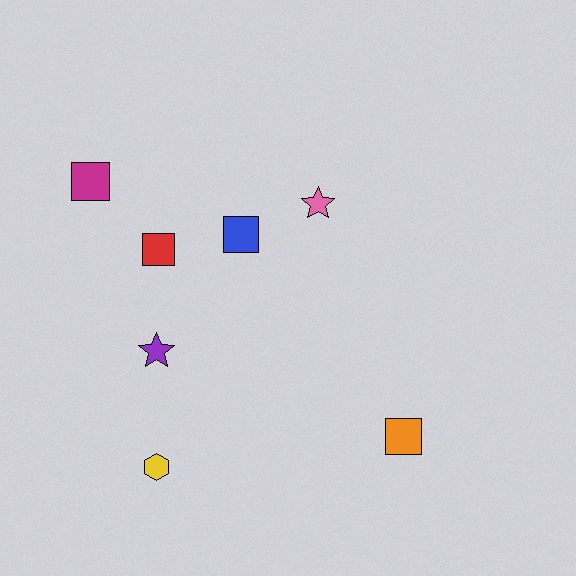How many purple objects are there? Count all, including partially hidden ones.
There is 1 purple object.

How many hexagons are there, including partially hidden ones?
There is 1 hexagon.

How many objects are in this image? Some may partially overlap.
There are 7 objects.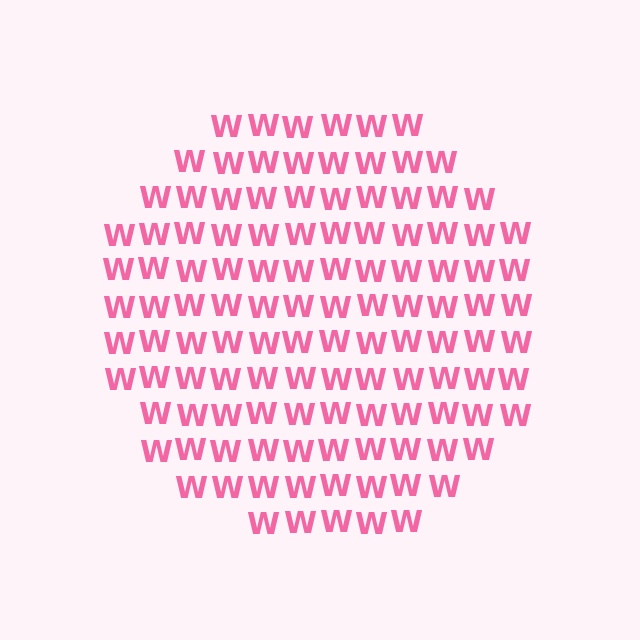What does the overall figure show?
The overall figure shows a circle.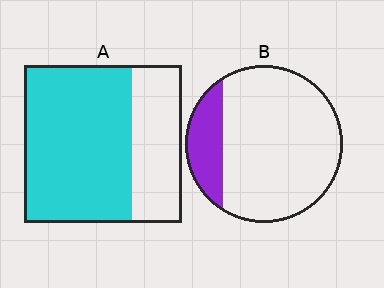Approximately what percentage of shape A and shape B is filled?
A is approximately 70% and B is approximately 20%.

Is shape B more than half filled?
No.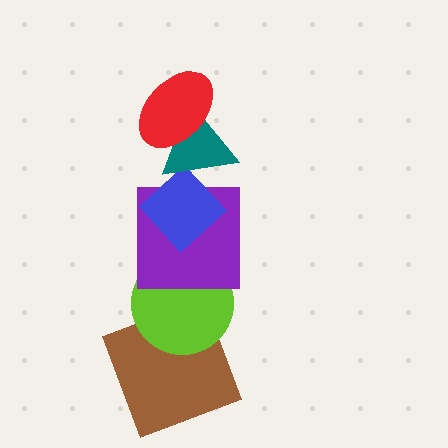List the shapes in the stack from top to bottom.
From top to bottom: the red ellipse, the teal triangle, the blue diamond, the purple square, the lime circle, the brown square.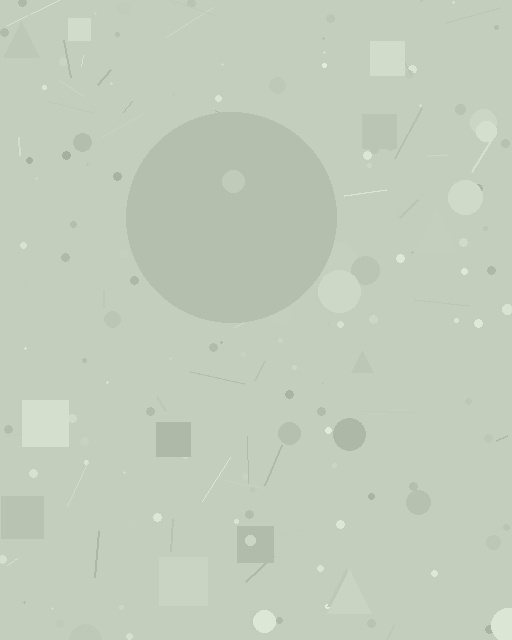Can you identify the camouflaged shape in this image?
The camouflaged shape is a circle.